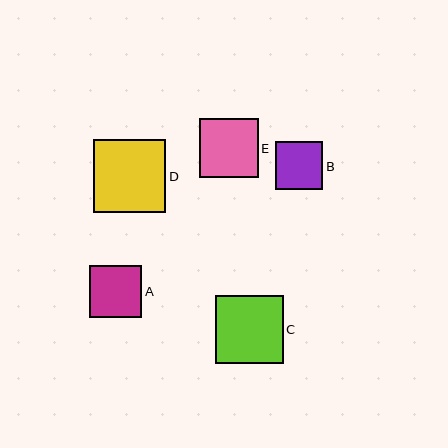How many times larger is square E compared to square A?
Square E is approximately 1.1 times the size of square A.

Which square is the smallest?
Square B is the smallest with a size of approximately 47 pixels.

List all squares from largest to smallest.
From largest to smallest: D, C, E, A, B.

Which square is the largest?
Square D is the largest with a size of approximately 73 pixels.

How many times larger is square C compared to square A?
Square C is approximately 1.3 times the size of square A.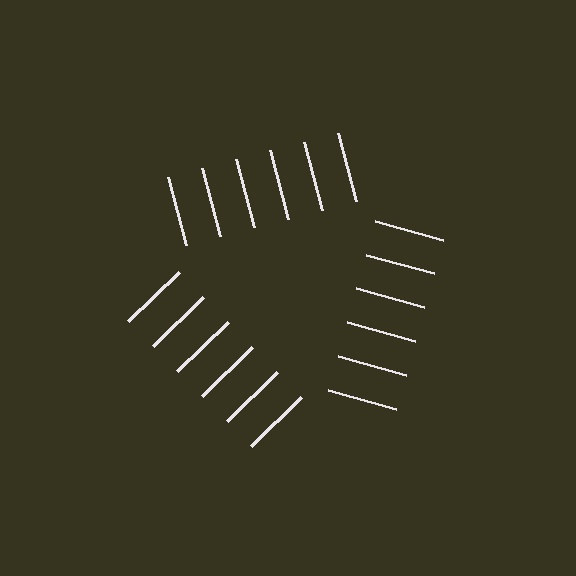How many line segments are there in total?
18 — 6 along each of the 3 edges.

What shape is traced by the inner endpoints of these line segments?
An illusory triangle — the line segments terminate on its edges but no continuous stroke is drawn.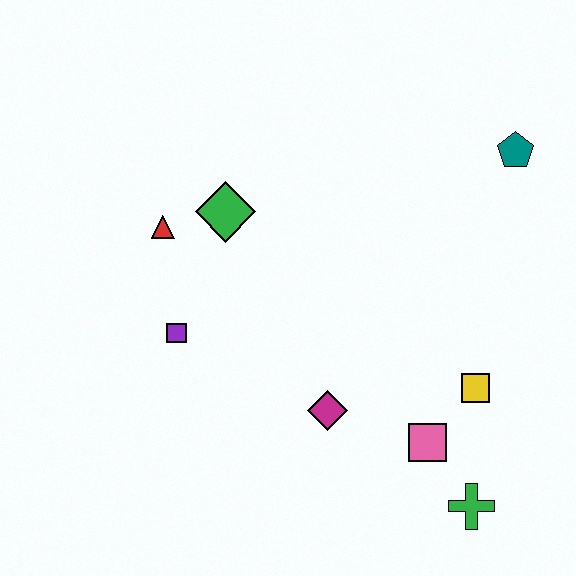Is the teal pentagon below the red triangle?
No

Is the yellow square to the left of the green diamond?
No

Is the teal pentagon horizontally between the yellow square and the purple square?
No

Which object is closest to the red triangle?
The green diamond is closest to the red triangle.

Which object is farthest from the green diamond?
The green cross is farthest from the green diamond.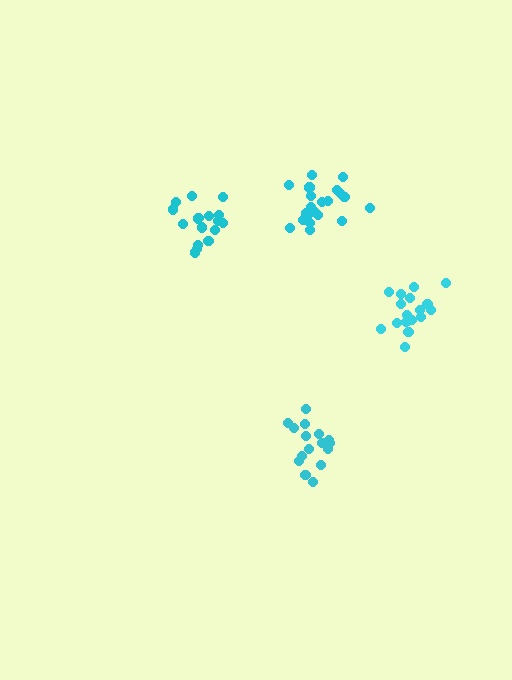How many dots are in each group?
Group 1: 18 dots, Group 2: 16 dots, Group 3: 17 dots, Group 4: 21 dots (72 total).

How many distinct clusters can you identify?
There are 4 distinct clusters.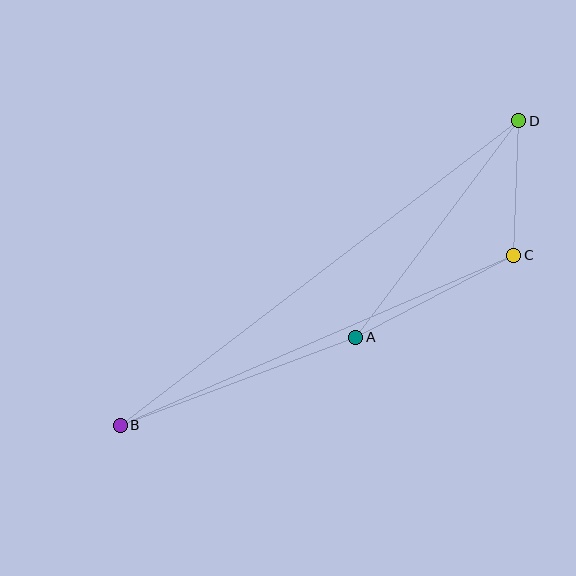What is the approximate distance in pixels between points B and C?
The distance between B and C is approximately 429 pixels.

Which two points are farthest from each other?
Points B and D are farthest from each other.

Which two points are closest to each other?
Points C and D are closest to each other.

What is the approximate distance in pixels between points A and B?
The distance between A and B is approximately 251 pixels.